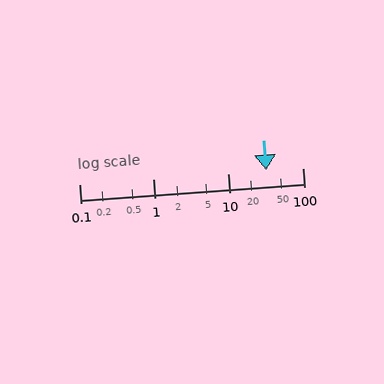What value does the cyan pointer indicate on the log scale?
The pointer indicates approximately 32.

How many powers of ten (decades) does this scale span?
The scale spans 3 decades, from 0.1 to 100.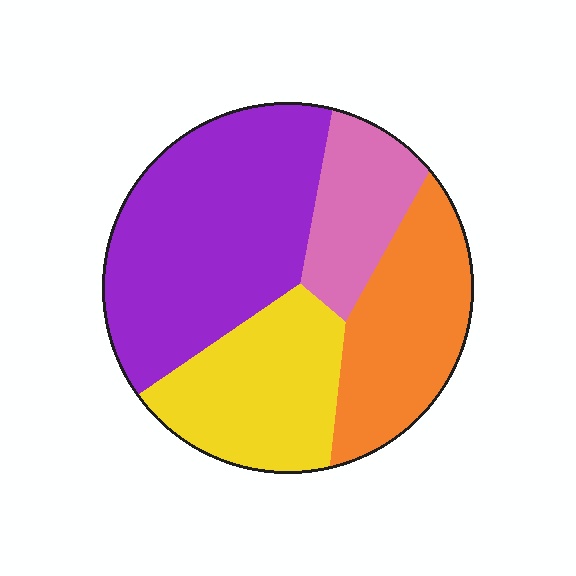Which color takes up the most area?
Purple, at roughly 40%.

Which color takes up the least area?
Pink, at roughly 15%.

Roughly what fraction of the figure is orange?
Orange covers 23% of the figure.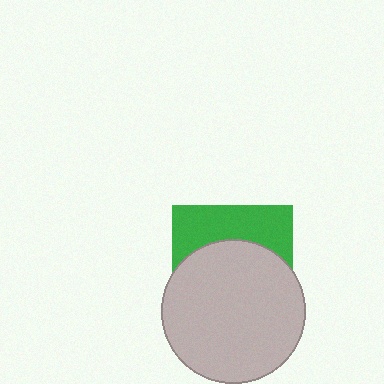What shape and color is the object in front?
The object in front is a light gray circle.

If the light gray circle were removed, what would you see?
You would see the complete green square.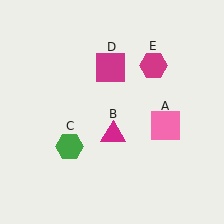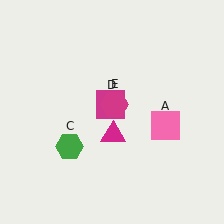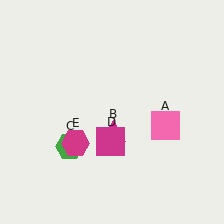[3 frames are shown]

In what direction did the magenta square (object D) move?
The magenta square (object D) moved down.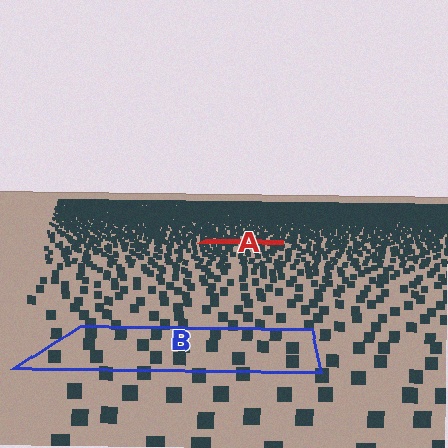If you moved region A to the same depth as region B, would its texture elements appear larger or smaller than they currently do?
They would appear larger. At a closer depth, the same texture elements are projected at a bigger on-screen size.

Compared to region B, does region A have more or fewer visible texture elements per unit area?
Region A has more texture elements per unit area — they are packed more densely because it is farther away.